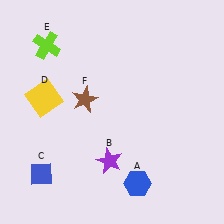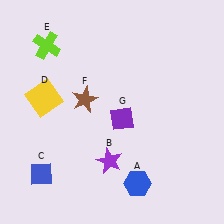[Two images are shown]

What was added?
A purple diamond (G) was added in Image 2.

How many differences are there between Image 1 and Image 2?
There is 1 difference between the two images.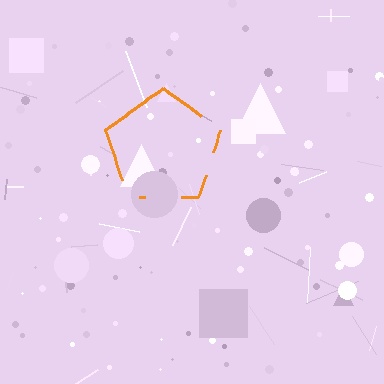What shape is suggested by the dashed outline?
The dashed outline suggests a pentagon.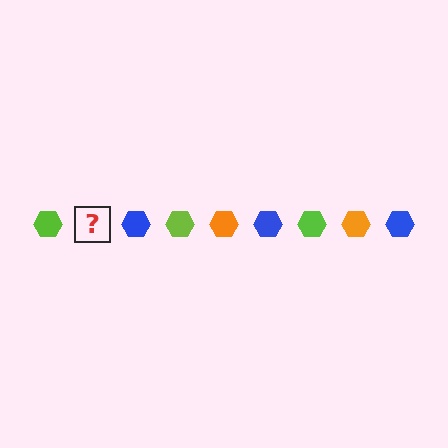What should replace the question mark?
The question mark should be replaced with an orange hexagon.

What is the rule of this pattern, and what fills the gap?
The rule is that the pattern cycles through lime, orange, blue hexagons. The gap should be filled with an orange hexagon.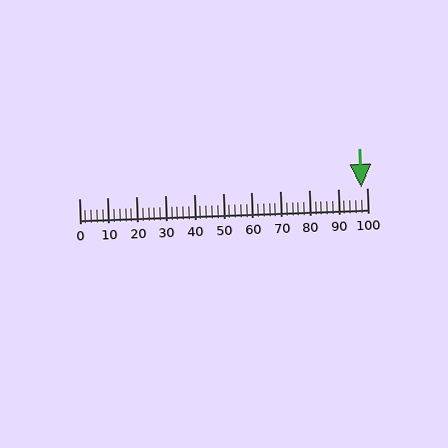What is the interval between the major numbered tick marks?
The major tick marks are spaced 10 units apart.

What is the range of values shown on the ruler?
The ruler shows values from 0 to 100.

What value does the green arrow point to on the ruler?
The green arrow points to approximately 98.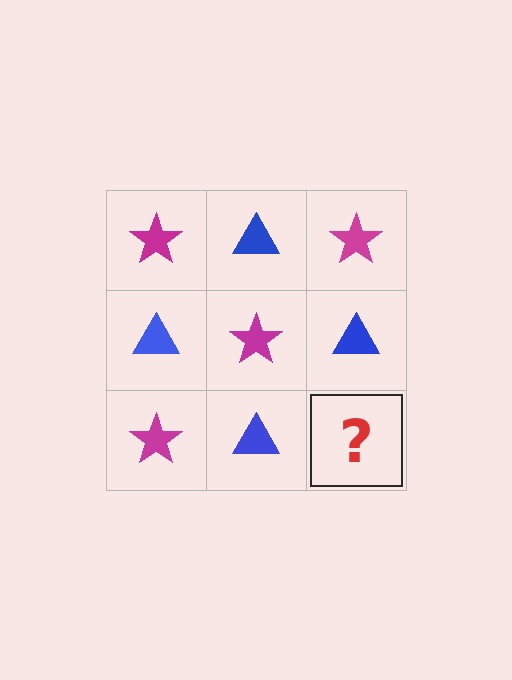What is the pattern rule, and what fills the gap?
The rule is that it alternates magenta star and blue triangle in a checkerboard pattern. The gap should be filled with a magenta star.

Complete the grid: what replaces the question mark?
The question mark should be replaced with a magenta star.